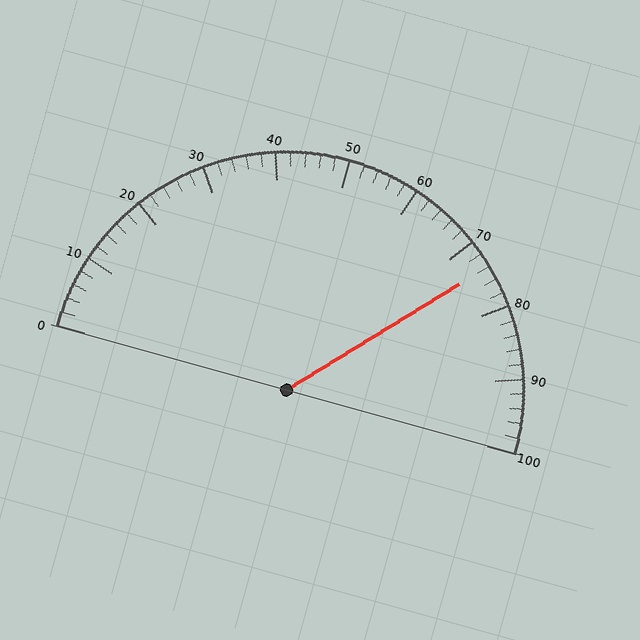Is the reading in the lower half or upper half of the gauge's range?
The reading is in the upper half of the range (0 to 100).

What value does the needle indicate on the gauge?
The needle indicates approximately 74.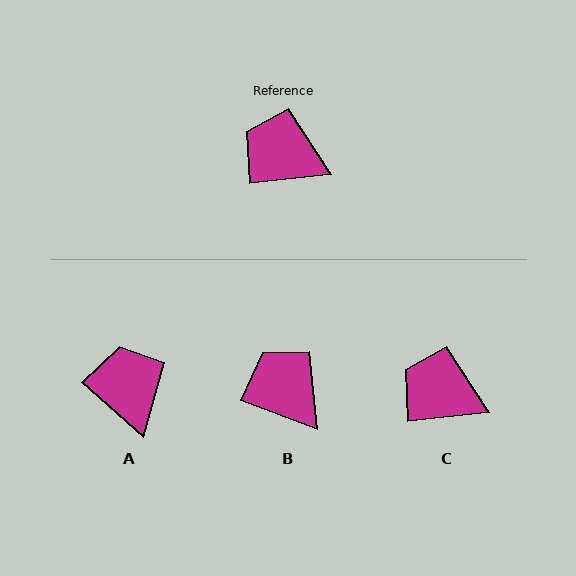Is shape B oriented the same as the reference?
No, it is off by about 27 degrees.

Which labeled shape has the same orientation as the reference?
C.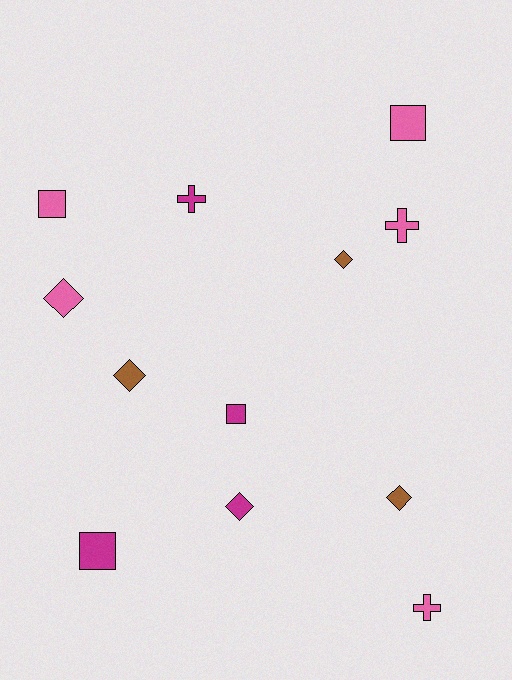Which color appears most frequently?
Pink, with 5 objects.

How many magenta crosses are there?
There is 1 magenta cross.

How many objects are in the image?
There are 12 objects.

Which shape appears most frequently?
Diamond, with 5 objects.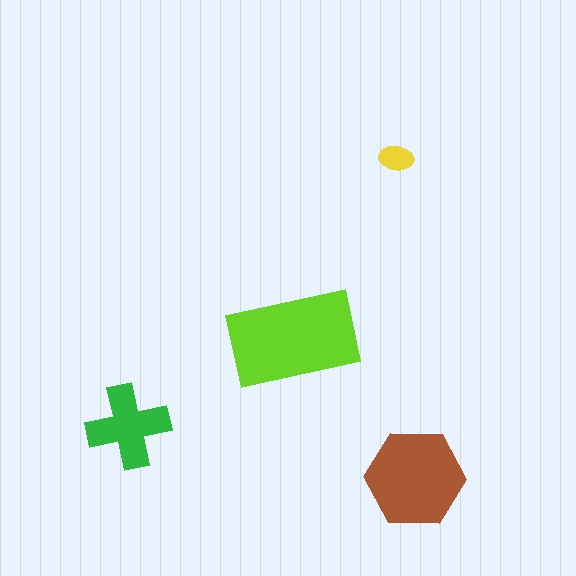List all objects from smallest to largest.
The yellow ellipse, the green cross, the brown hexagon, the lime rectangle.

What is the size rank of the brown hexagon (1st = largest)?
2nd.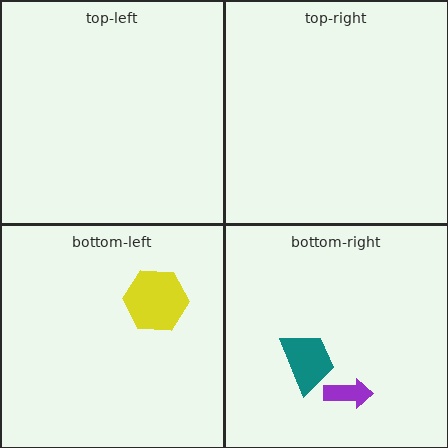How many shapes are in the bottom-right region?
2.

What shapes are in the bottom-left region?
The yellow hexagon.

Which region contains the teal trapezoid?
The bottom-right region.